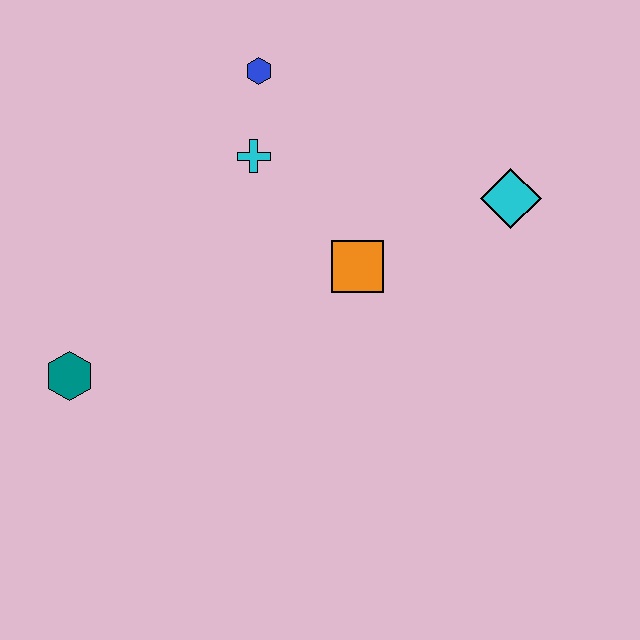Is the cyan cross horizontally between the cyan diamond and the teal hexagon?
Yes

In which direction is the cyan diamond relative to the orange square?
The cyan diamond is to the right of the orange square.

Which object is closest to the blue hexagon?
The cyan cross is closest to the blue hexagon.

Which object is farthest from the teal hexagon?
The cyan diamond is farthest from the teal hexagon.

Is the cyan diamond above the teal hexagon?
Yes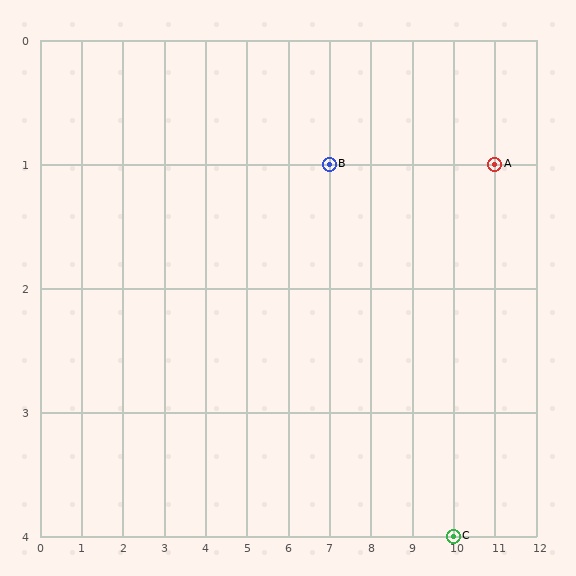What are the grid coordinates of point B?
Point B is at grid coordinates (7, 1).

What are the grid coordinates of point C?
Point C is at grid coordinates (10, 4).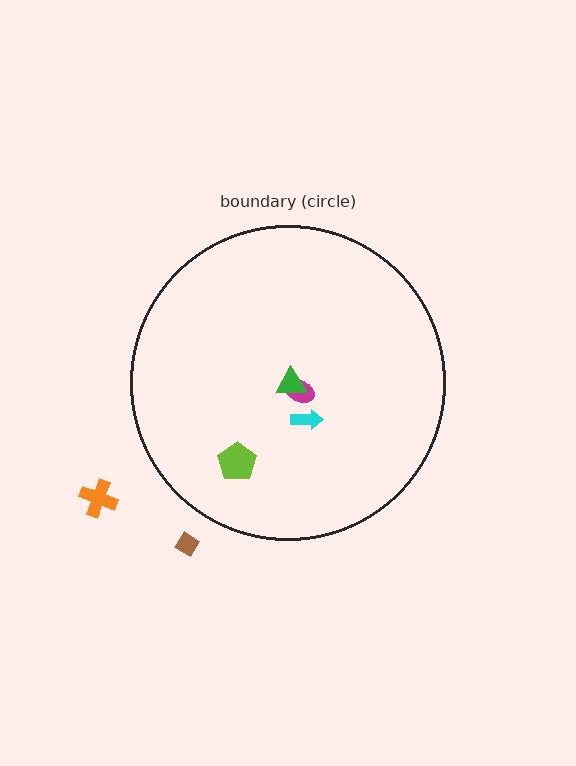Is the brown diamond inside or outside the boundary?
Outside.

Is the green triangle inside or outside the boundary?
Inside.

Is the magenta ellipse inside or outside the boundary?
Inside.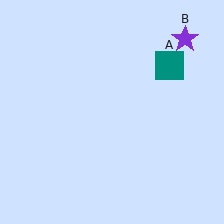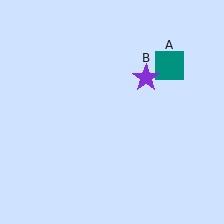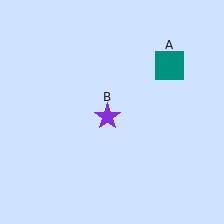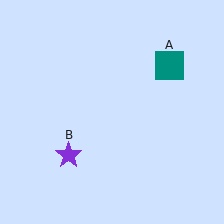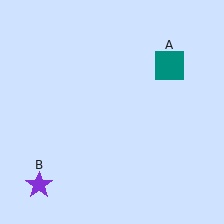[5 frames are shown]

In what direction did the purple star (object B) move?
The purple star (object B) moved down and to the left.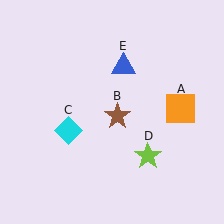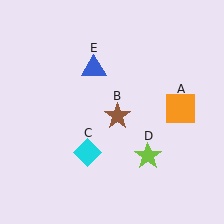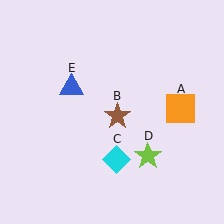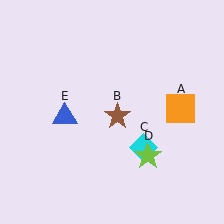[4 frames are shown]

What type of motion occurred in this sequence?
The cyan diamond (object C), blue triangle (object E) rotated counterclockwise around the center of the scene.